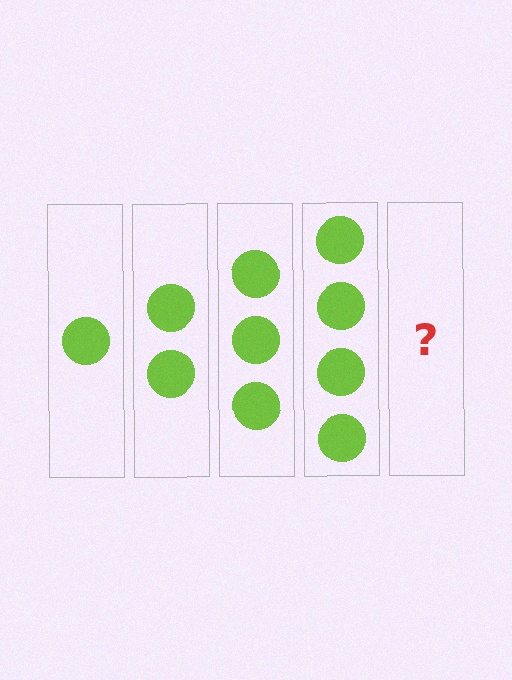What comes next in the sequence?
The next element should be 5 circles.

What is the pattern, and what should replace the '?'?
The pattern is that each step adds one more circle. The '?' should be 5 circles.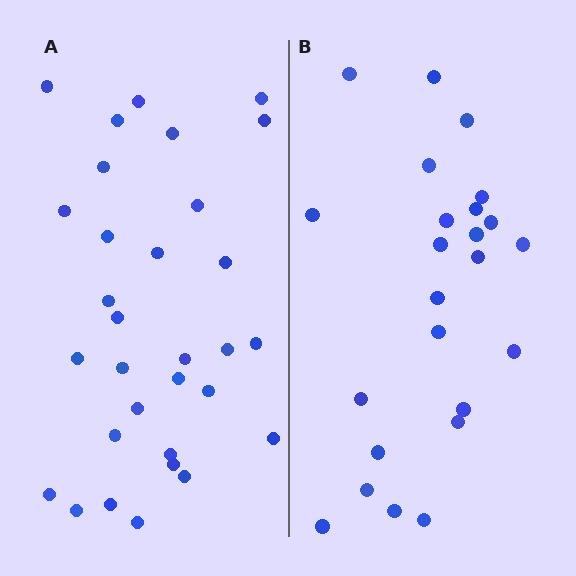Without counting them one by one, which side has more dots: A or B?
Region A (the left region) has more dots.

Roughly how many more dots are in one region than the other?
Region A has roughly 8 or so more dots than region B.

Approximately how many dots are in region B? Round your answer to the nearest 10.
About 20 dots. (The exact count is 24, which rounds to 20.)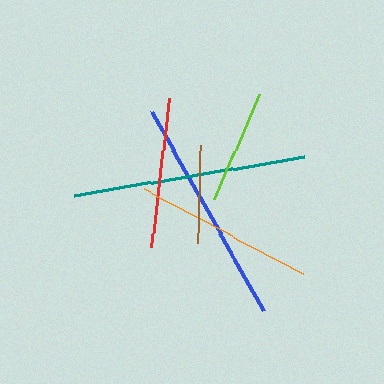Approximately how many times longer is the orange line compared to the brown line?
The orange line is approximately 1.8 times the length of the brown line.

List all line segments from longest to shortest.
From longest to shortest: teal, blue, orange, red, lime, brown.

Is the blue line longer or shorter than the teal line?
The teal line is longer than the blue line.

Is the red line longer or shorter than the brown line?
The red line is longer than the brown line.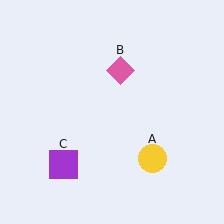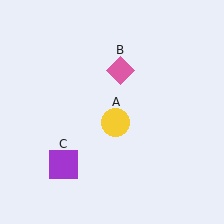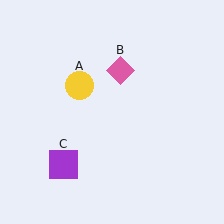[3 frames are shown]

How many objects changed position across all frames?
1 object changed position: yellow circle (object A).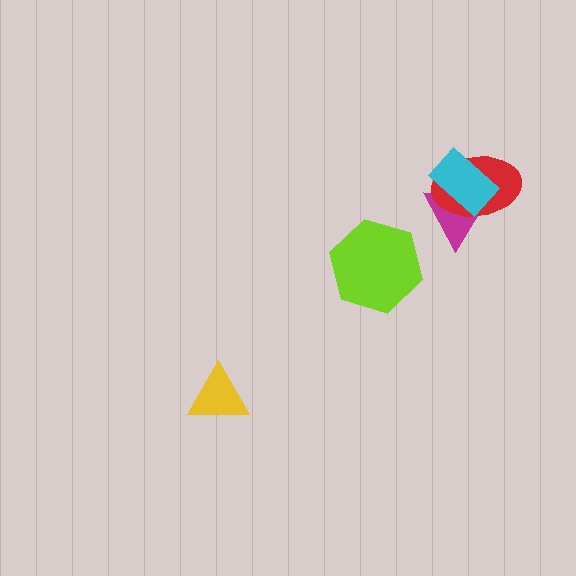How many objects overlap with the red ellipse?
2 objects overlap with the red ellipse.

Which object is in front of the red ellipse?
The cyan rectangle is in front of the red ellipse.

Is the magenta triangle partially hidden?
Yes, it is partially covered by another shape.